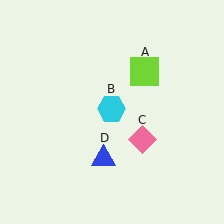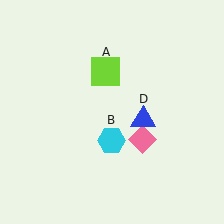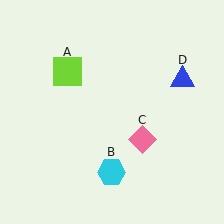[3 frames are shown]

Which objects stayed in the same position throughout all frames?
Pink diamond (object C) remained stationary.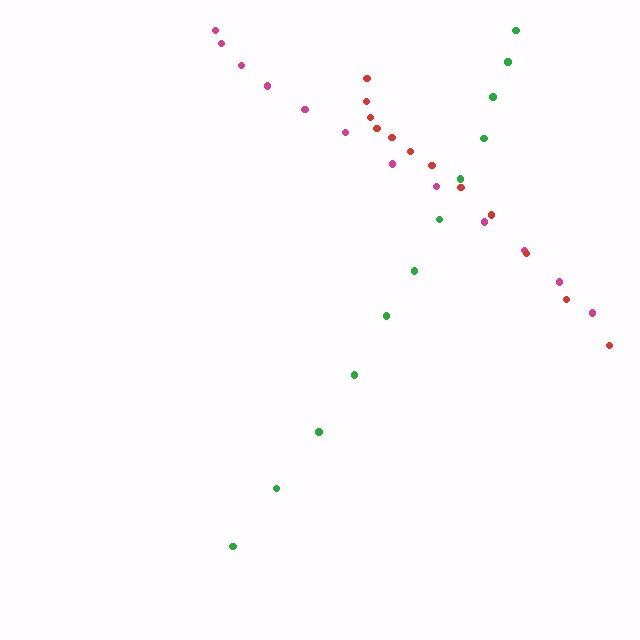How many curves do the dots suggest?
There are 3 distinct paths.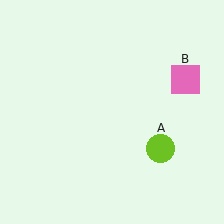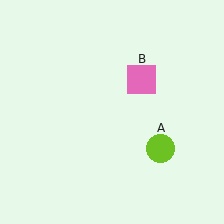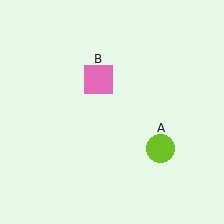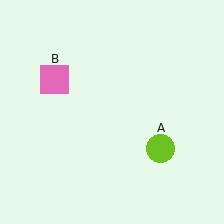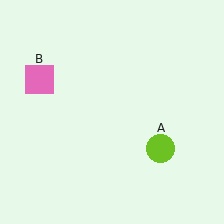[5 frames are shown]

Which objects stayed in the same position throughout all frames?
Lime circle (object A) remained stationary.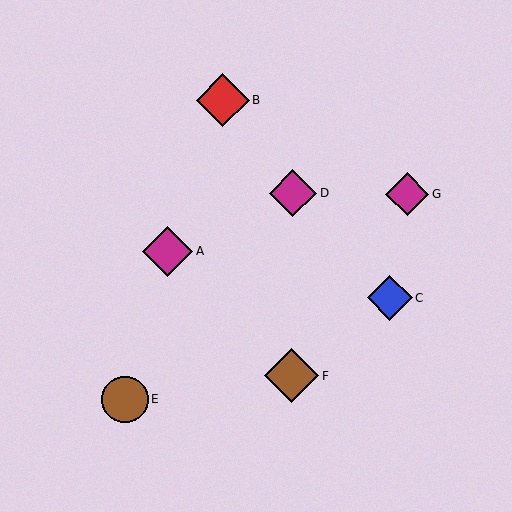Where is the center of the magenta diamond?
The center of the magenta diamond is at (407, 194).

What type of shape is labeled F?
Shape F is a brown diamond.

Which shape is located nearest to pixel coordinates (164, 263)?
The magenta diamond (labeled A) at (168, 252) is nearest to that location.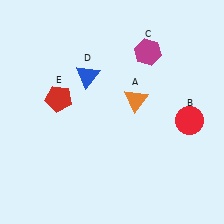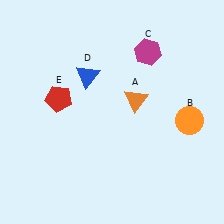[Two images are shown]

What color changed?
The circle (B) changed from red in Image 1 to orange in Image 2.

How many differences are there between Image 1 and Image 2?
There is 1 difference between the two images.